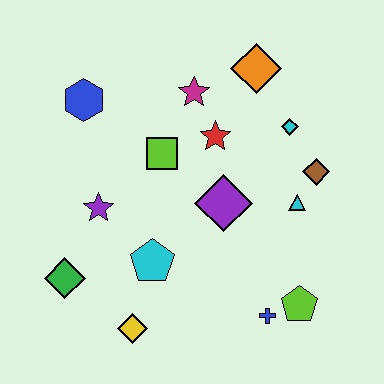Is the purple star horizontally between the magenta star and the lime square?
No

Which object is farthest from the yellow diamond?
The orange diamond is farthest from the yellow diamond.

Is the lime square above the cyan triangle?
Yes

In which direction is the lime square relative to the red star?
The lime square is to the left of the red star.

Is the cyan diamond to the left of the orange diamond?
No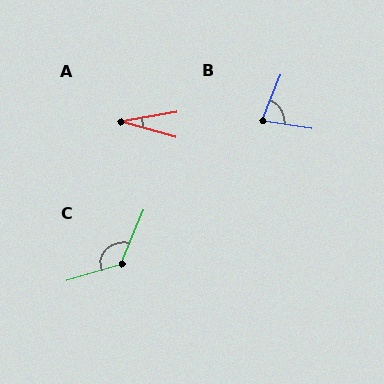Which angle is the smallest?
A, at approximately 25 degrees.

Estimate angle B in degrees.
Approximately 76 degrees.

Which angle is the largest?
C, at approximately 129 degrees.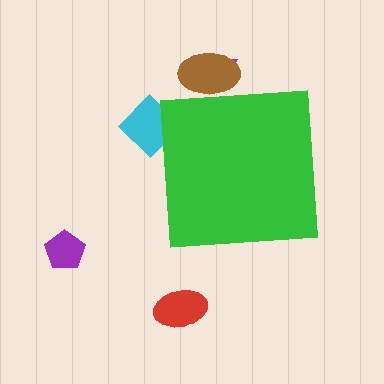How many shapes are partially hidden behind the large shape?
3 shapes are partially hidden.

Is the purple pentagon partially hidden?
No, the purple pentagon is fully visible.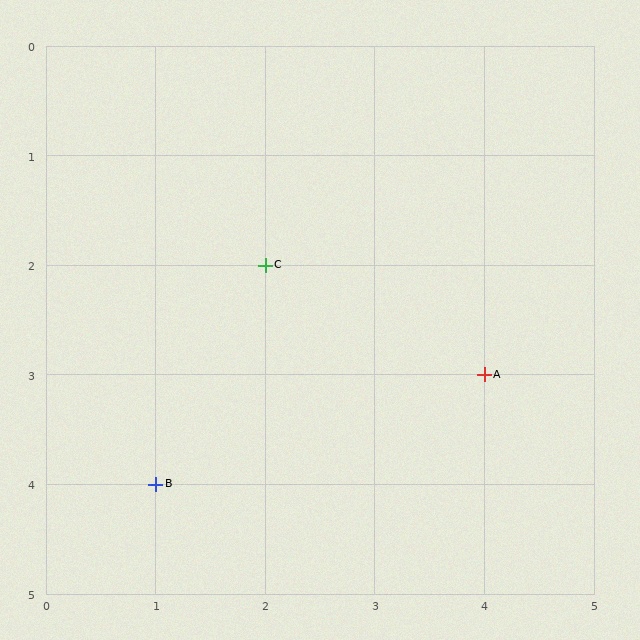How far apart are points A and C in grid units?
Points A and C are 2 columns and 1 row apart (about 2.2 grid units diagonally).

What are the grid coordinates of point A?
Point A is at grid coordinates (4, 3).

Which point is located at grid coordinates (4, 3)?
Point A is at (4, 3).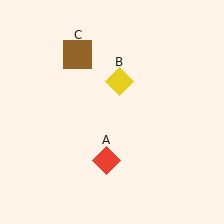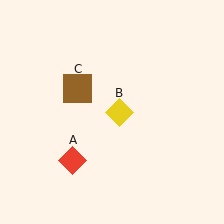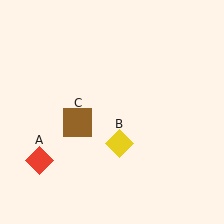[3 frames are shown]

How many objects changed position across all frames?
3 objects changed position: red diamond (object A), yellow diamond (object B), brown square (object C).